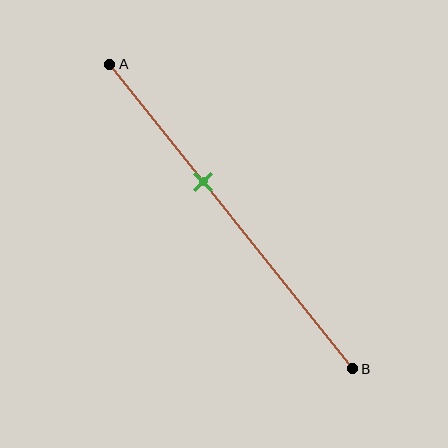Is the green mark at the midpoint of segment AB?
No, the mark is at about 40% from A, not at the 50% midpoint.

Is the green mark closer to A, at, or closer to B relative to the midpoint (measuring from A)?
The green mark is closer to point A than the midpoint of segment AB.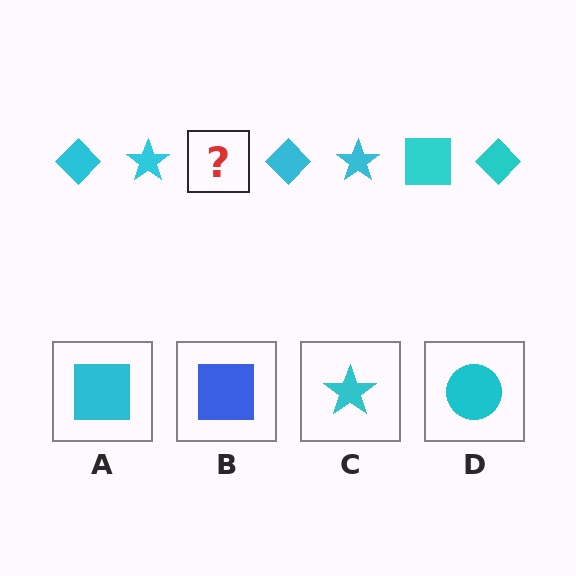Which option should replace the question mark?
Option A.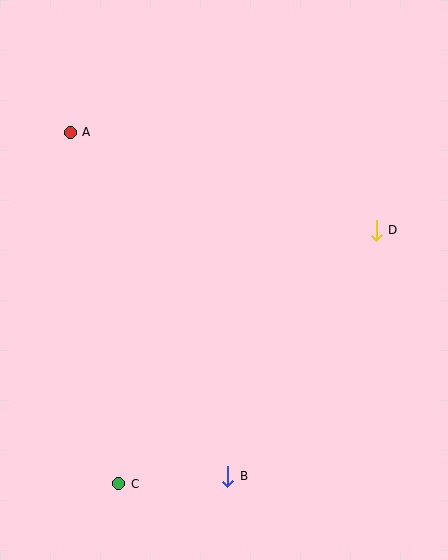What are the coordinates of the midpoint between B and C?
The midpoint between B and C is at (173, 480).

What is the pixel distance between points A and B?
The distance between A and B is 378 pixels.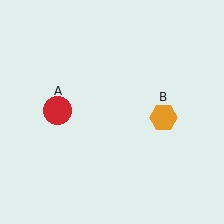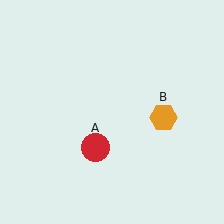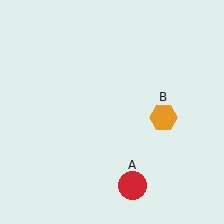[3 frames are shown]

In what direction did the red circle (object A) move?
The red circle (object A) moved down and to the right.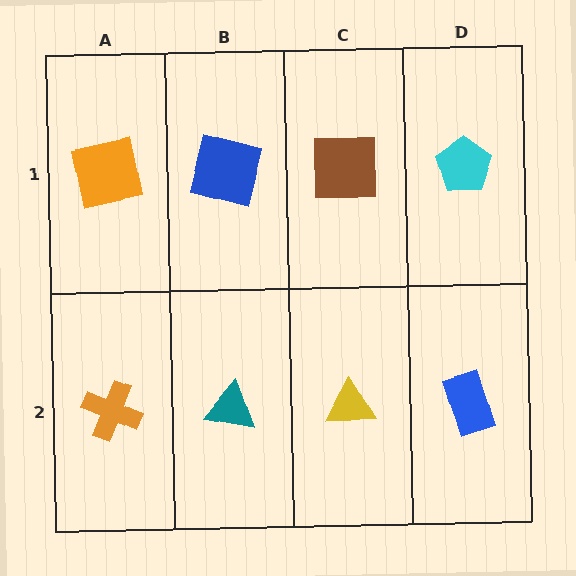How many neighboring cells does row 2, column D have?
2.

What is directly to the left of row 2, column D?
A yellow triangle.